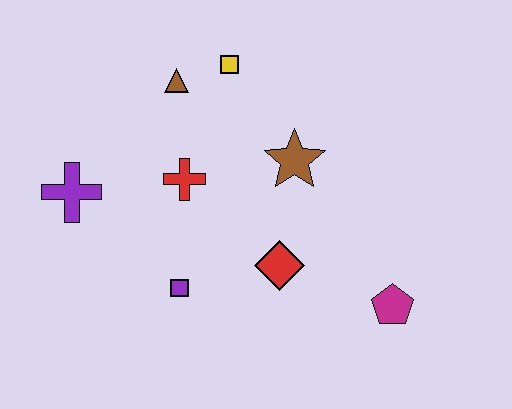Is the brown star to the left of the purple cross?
No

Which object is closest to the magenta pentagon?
The red diamond is closest to the magenta pentagon.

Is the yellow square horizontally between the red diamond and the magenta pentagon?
No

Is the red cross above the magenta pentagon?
Yes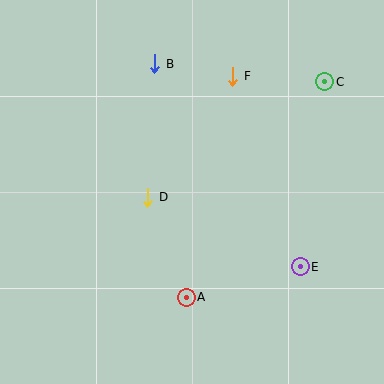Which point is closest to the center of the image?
Point D at (148, 197) is closest to the center.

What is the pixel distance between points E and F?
The distance between E and F is 202 pixels.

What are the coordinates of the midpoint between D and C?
The midpoint between D and C is at (236, 140).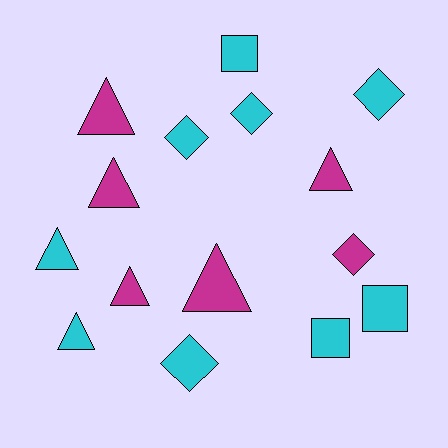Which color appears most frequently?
Cyan, with 9 objects.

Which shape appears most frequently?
Triangle, with 7 objects.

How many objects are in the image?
There are 15 objects.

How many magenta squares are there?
There are no magenta squares.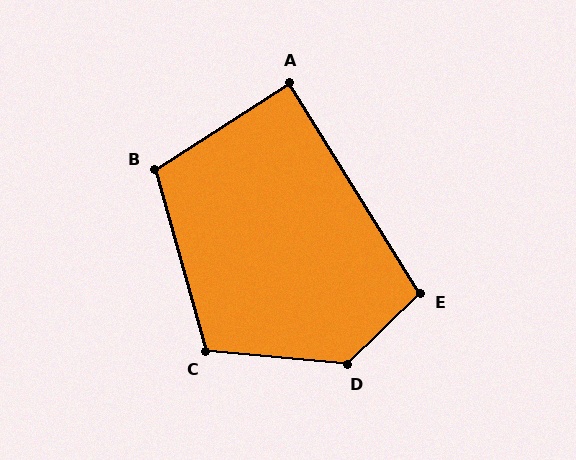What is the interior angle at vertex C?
Approximately 111 degrees (obtuse).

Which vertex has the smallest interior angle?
A, at approximately 89 degrees.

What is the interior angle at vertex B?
Approximately 107 degrees (obtuse).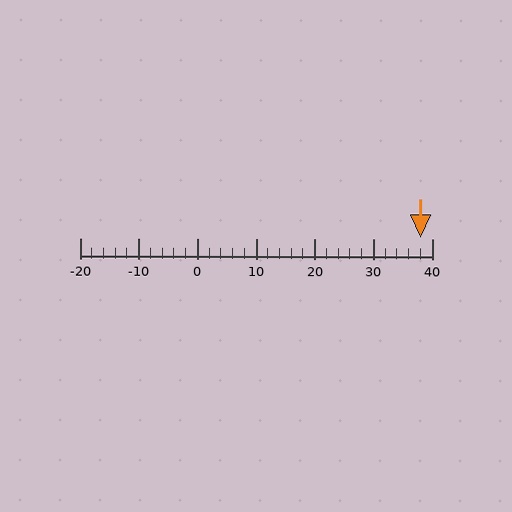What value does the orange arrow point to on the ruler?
The orange arrow points to approximately 38.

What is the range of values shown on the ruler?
The ruler shows values from -20 to 40.